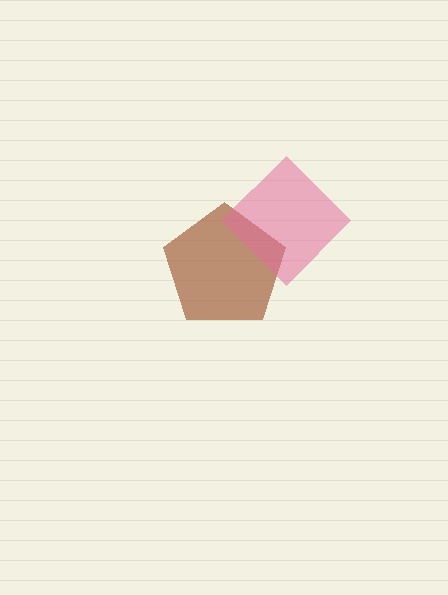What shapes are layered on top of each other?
The layered shapes are: a brown pentagon, a pink diamond.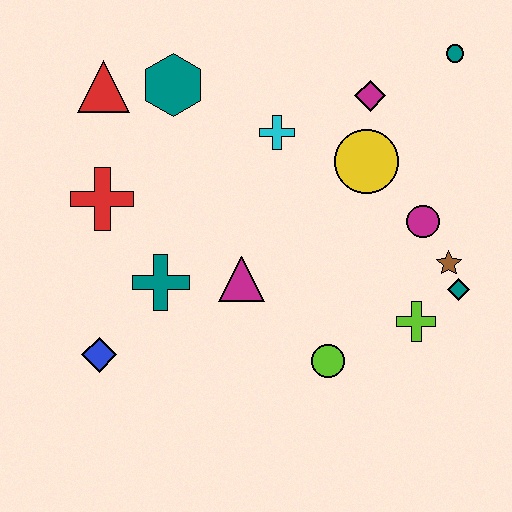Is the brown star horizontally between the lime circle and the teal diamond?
Yes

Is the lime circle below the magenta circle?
Yes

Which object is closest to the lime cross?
The teal diamond is closest to the lime cross.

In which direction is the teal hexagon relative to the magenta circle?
The teal hexagon is to the left of the magenta circle.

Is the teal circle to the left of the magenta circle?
No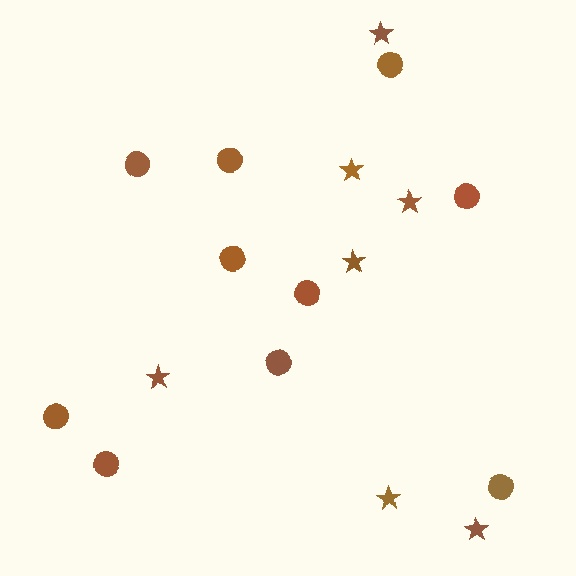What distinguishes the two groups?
There are 2 groups: one group of stars (7) and one group of circles (10).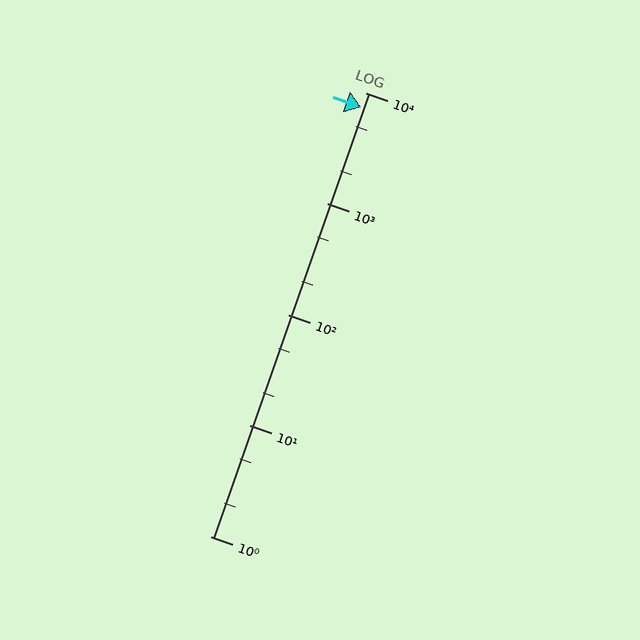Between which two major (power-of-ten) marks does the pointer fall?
The pointer is between 1000 and 10000.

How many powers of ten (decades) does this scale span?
The scale spans 4 decades, from 1 to 10000.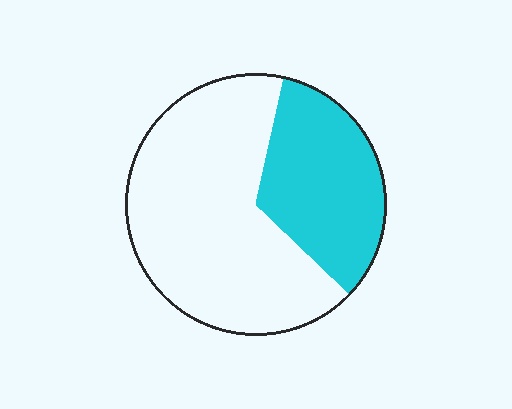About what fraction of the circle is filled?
About one third (1/3).